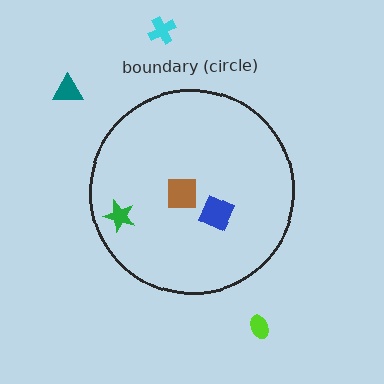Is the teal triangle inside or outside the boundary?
Outside.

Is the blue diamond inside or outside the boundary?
Inside.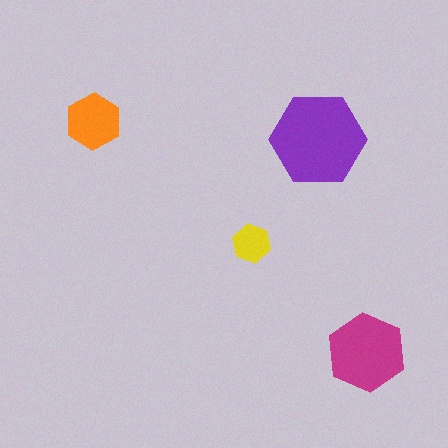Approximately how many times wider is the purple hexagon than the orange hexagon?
About 1.5 times wider.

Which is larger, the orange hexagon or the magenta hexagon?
The magenta one.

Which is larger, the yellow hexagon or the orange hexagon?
The orange one.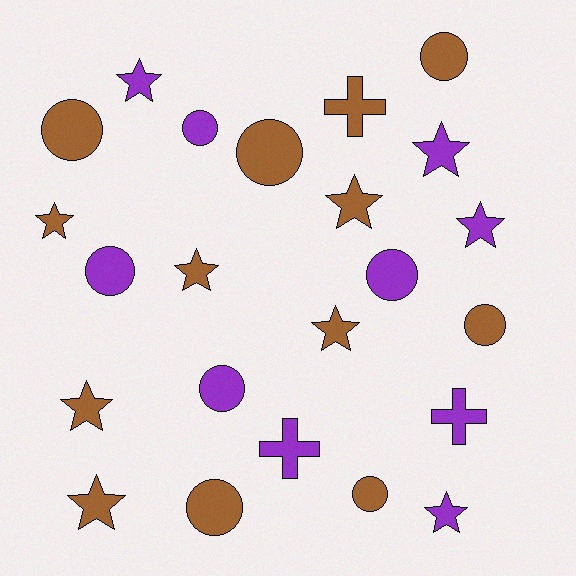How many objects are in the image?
There are 23 objects.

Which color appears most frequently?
Brown, with 13 objects.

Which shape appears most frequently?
Star, with 10 objects.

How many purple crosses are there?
There are 2 purple crosses.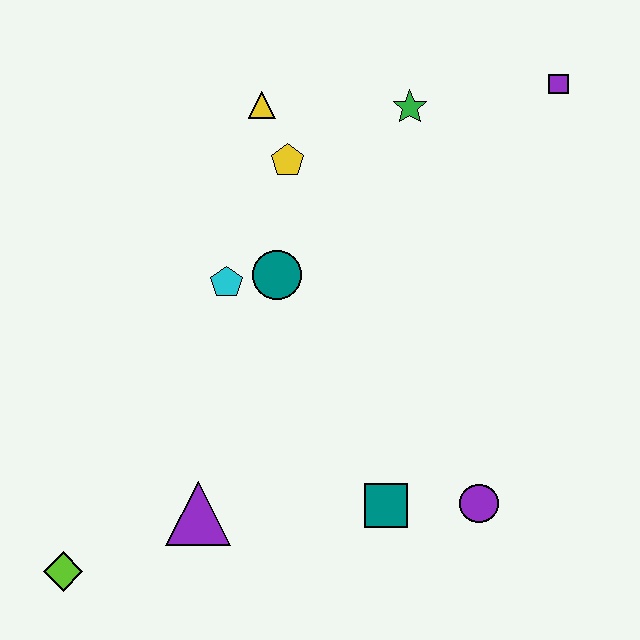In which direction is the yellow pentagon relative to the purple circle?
The yellow pentagon is above the purple circle.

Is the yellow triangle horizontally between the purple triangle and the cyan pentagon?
No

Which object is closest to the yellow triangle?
The yellow pentagon is closest to the yellow triangle.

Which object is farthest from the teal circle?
The lime diamond is farthest from the teal circle.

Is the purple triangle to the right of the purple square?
No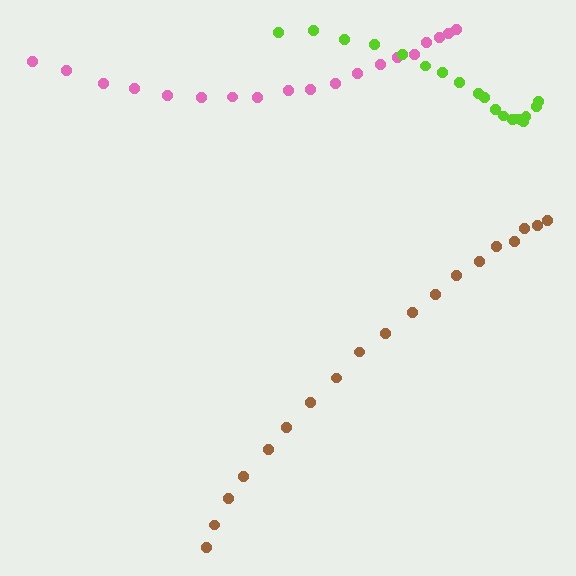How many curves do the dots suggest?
There are 3 distinct paths.